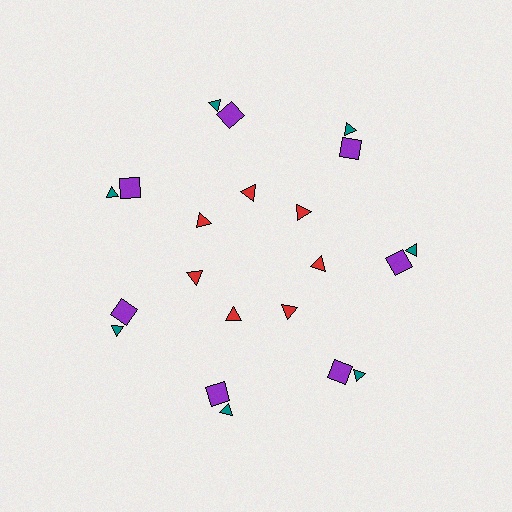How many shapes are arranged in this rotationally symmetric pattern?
There are 21 shapes, arranged in 7 groups of 3.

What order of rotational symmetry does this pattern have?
This pattern has 7-fold rotational symmetry.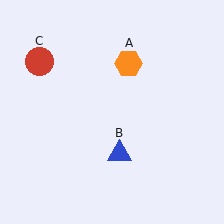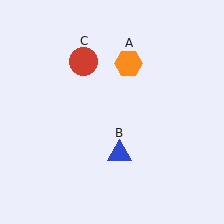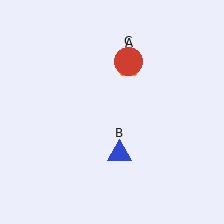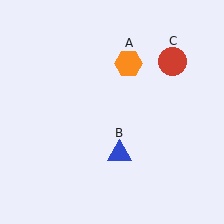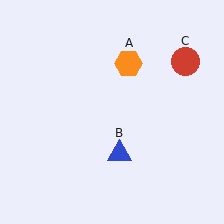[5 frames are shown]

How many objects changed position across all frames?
1 object changed position: red circle (object C).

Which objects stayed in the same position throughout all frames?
Orange hexagon (object A) and blue triangle (object B) remained stationary.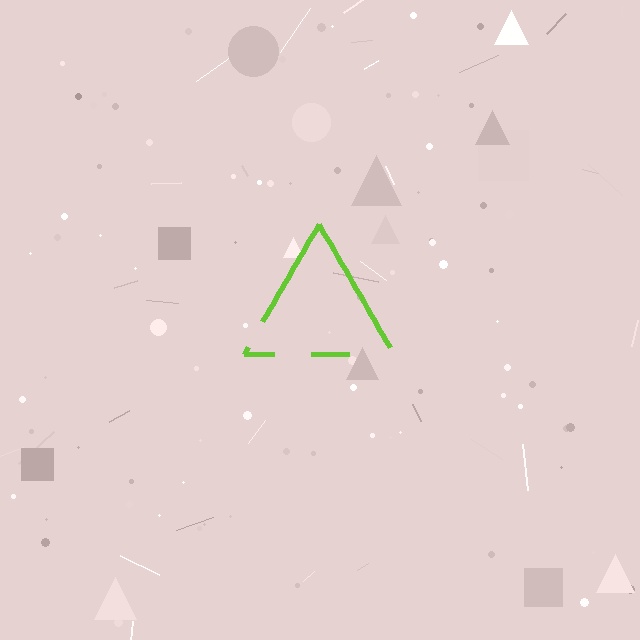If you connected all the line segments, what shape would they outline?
They would outline a triangle.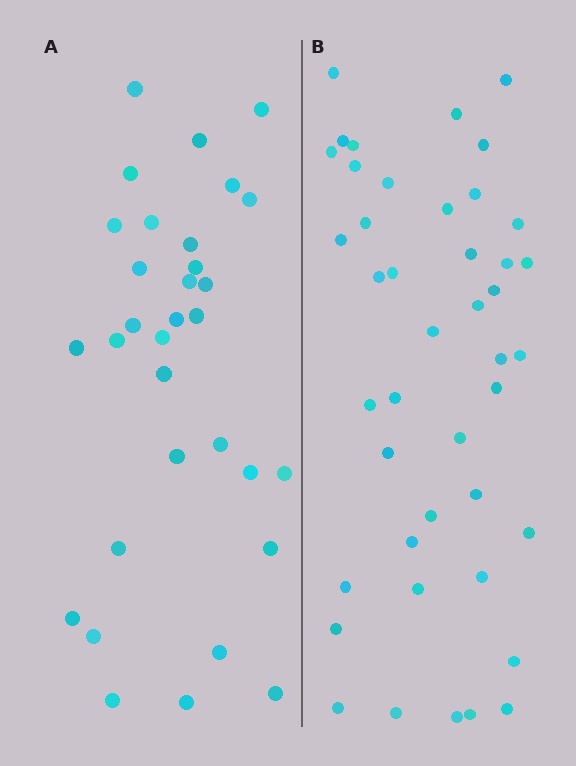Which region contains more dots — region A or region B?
Region B (the right region) has more dots.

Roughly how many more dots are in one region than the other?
Region B has roughly 12 or so more dots than region A.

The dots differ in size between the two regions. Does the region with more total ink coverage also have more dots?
No. Region A has more total ink coverage because its dots are larger, but region B actually contains more individual dots. Total area can be misleading — the number of items is what matters here.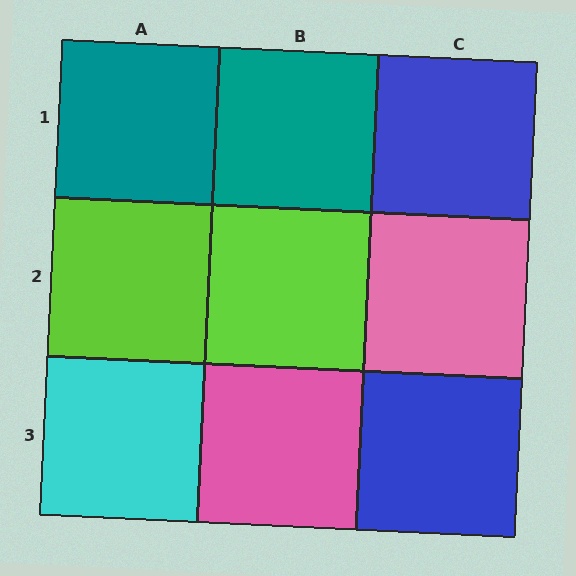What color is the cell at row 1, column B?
Teal.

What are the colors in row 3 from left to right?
Cyan, pink, blue.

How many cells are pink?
2 cells are pink.